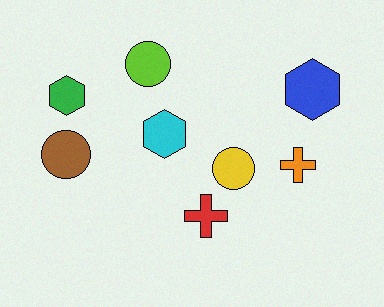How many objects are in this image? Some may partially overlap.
There are 8 objects.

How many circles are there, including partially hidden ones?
There are 3 circles.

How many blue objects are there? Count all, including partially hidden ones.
There is 1 blue object.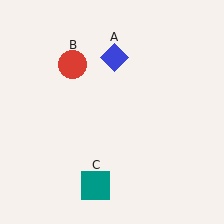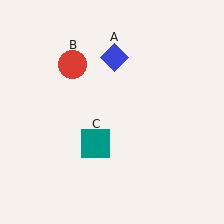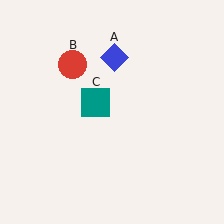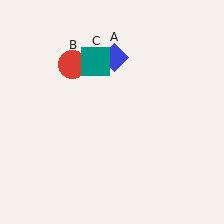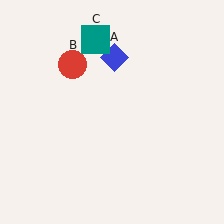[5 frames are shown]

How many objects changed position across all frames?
1 object changed position: teal square (object C).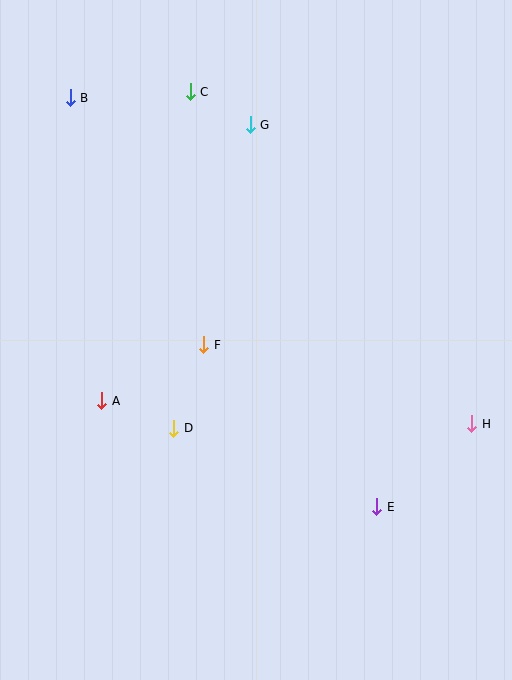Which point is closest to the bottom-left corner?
Point A is closest to the bottom-left corner.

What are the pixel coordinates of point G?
Point G is at (250, 125).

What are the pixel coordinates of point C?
Point C is at (190, 92).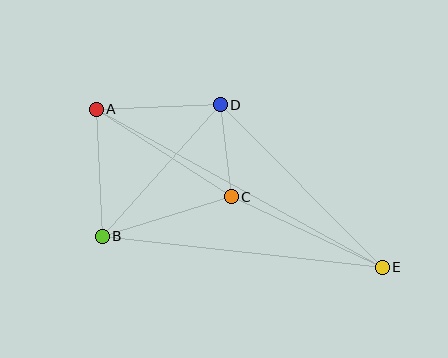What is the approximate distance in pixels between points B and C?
The distance between B and C is approximately 135 pixels.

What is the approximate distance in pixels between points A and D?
The distance between A and D is approximately 124 pixels.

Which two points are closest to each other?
Points C and D are closest to each other.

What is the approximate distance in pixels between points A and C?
The distance between A and C is approximately 161 pixels.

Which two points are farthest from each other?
Points A and E are farthest from each other.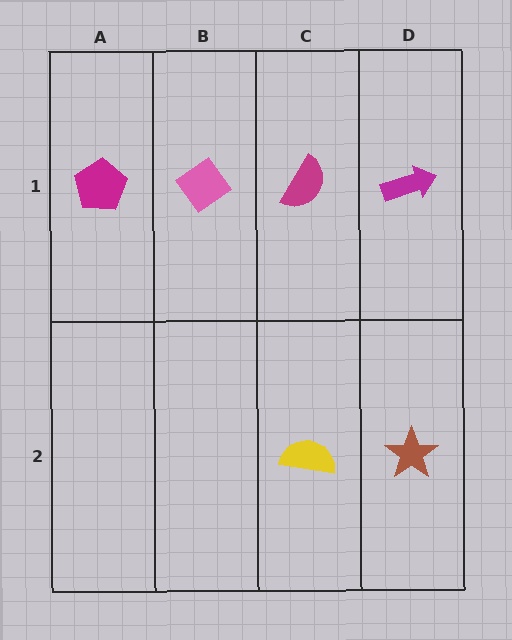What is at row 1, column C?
A magenta semicircle.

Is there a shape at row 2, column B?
No, that cell is empty.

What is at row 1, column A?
A magenta pentagon.